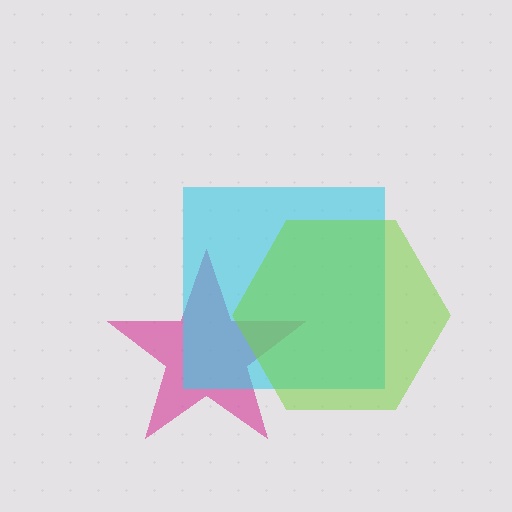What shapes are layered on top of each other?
The layered shapes are: a magenta star, a cyan square, a lime hexagon.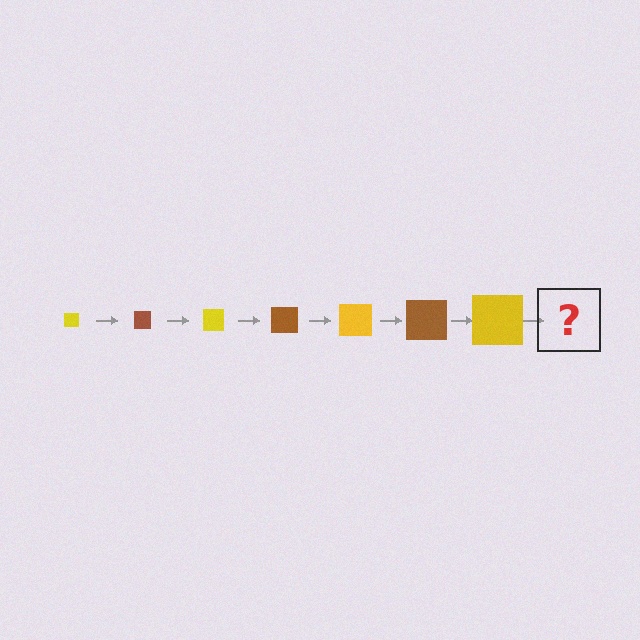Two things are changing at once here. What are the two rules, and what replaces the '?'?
The two rules are that the square grows larger each step and the color cycles through yellow and brown. The '?' should be a brown square, larger than the previous one.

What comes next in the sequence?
The next element should be a brown square, larger than the previous one.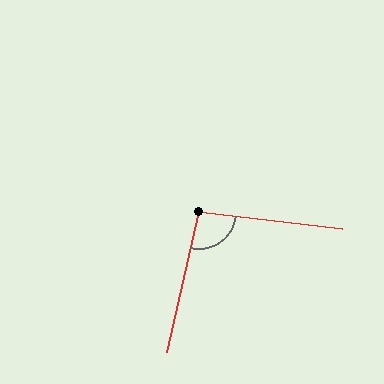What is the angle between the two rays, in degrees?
Approximately 97 degrees.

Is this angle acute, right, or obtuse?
It is obtuse.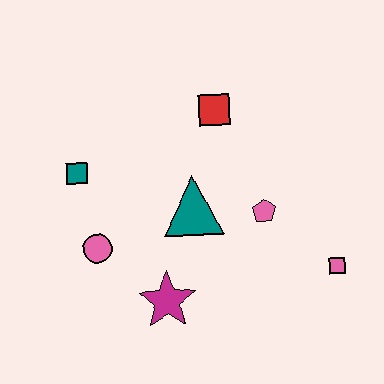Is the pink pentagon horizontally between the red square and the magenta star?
No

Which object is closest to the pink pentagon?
The teal triangle is closest to the pink pentagon.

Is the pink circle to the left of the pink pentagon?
Yes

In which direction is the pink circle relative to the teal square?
The pink circle is below the teal square.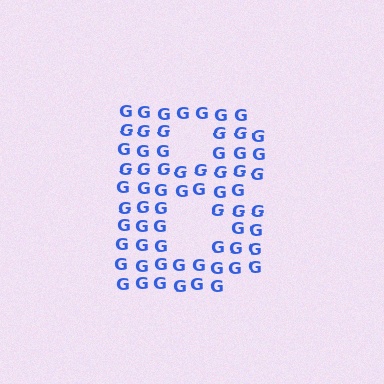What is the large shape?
The large shape is the letter B.